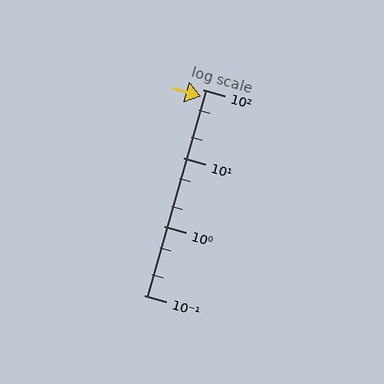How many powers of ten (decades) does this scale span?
The scale spans 3 decades, from 0.1 to 100.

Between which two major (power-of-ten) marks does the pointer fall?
The pointer is between 10 and 100.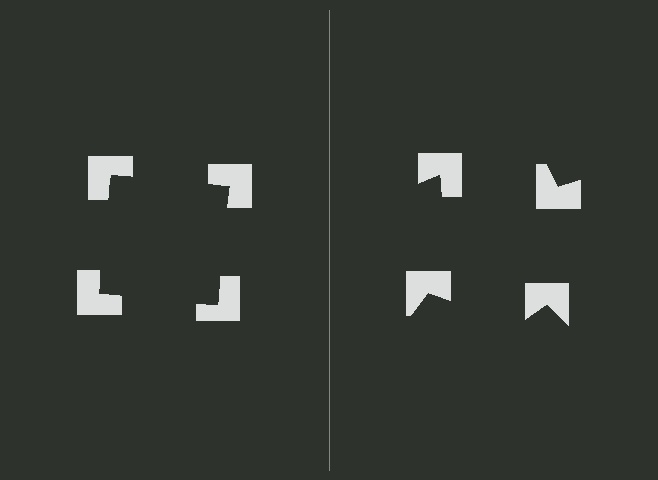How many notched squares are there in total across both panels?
8 — 4 on each side.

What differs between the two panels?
The notched squares are positioned identically on both sides; only the wedge orientations differ. On the left they align to a square; on the right they are misaligned.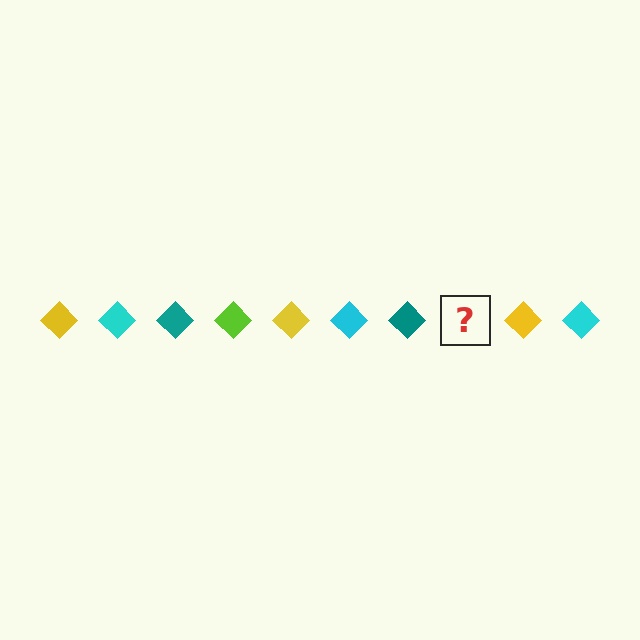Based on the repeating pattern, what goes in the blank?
The blank should be a lime diamond.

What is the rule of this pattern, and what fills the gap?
The rule is that the pattern cycles through yellow, cyan, teal, lime diamonds. The gap should be filled with a lime diamond.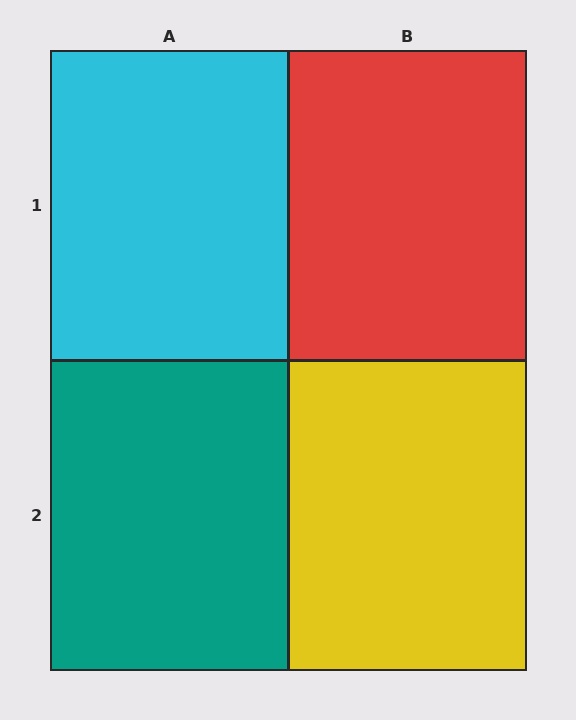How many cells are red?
1 cell is red.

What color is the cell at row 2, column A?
Teal.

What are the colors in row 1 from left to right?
Cyan, red.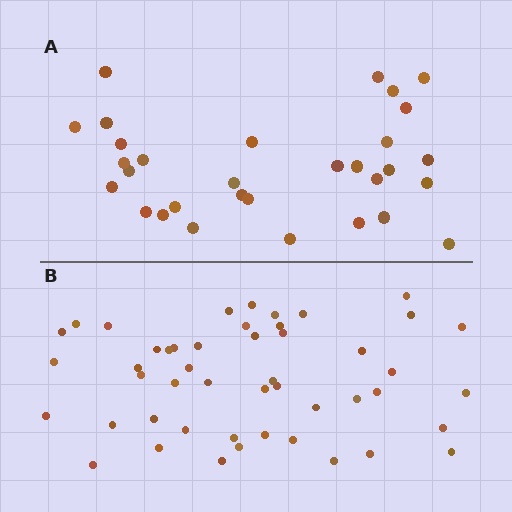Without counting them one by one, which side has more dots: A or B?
Region B (the bottom region) has more dots.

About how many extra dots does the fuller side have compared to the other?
Region B has approximately 15 more dots than region A.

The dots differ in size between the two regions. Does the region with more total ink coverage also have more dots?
No. Region A has more total ink coverage because its dots are larger, but region B actually contains more individual dots. Total area can be misleading — the number of items is what matters here.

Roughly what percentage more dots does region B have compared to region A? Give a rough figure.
About 55% more.